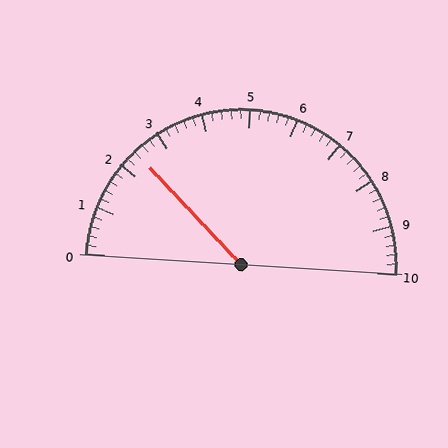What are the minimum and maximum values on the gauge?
The gauge ranges from 0 to 10.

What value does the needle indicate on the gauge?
The needle indicates approximately 2.4.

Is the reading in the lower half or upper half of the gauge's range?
The reading is in the lower half of the range (0 to 10).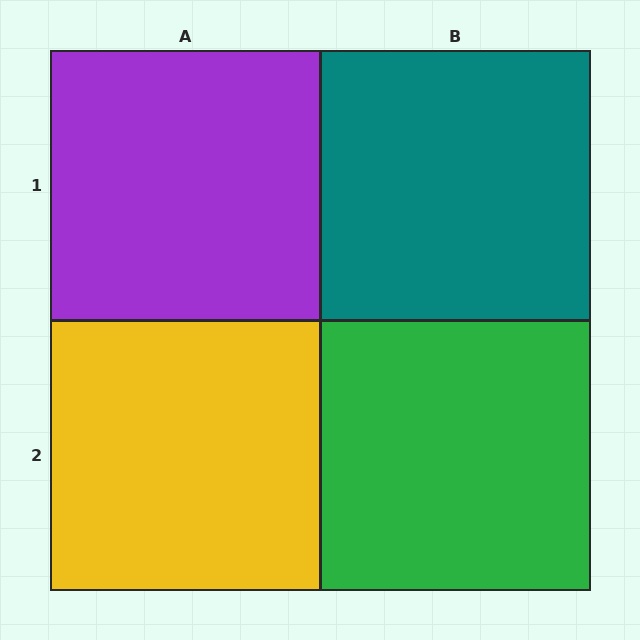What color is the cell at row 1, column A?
Purple.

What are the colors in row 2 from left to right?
Yellow, green.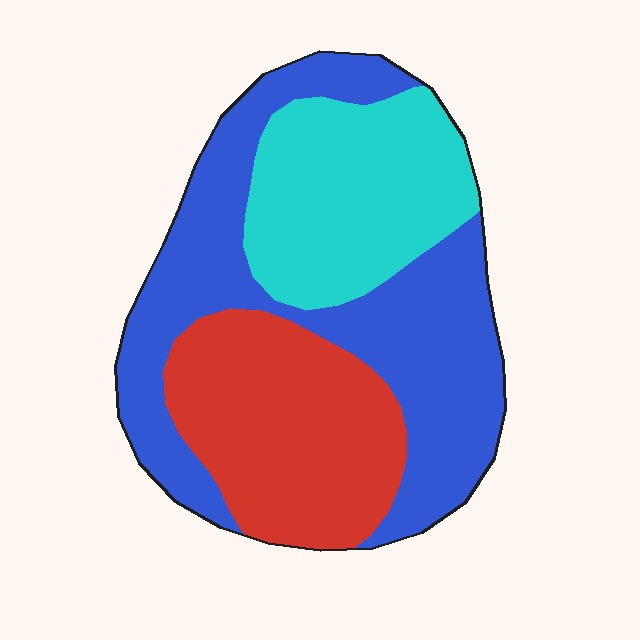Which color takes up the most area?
Blue, at roughly 45%.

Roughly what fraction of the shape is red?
Red covers about 30% of the shape.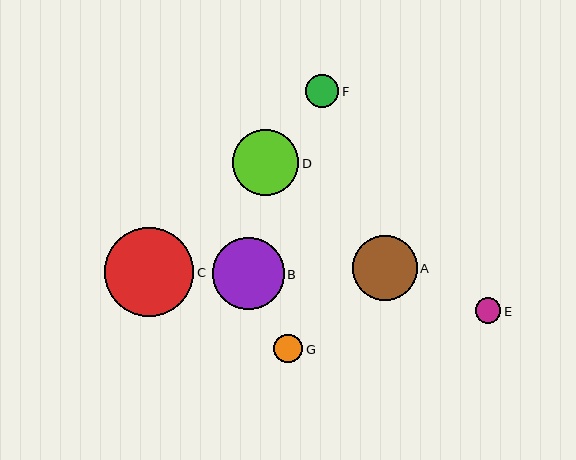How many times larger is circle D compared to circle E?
Circle D is approximately 2.6 times the size of circle E.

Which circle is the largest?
Circle C is the largest with a size of approximately 89 pixels.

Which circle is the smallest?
Circle E is the smallest with a size of approximately 26 pixels.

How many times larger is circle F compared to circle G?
Circle F is approximately 1.1 times the size of circle G.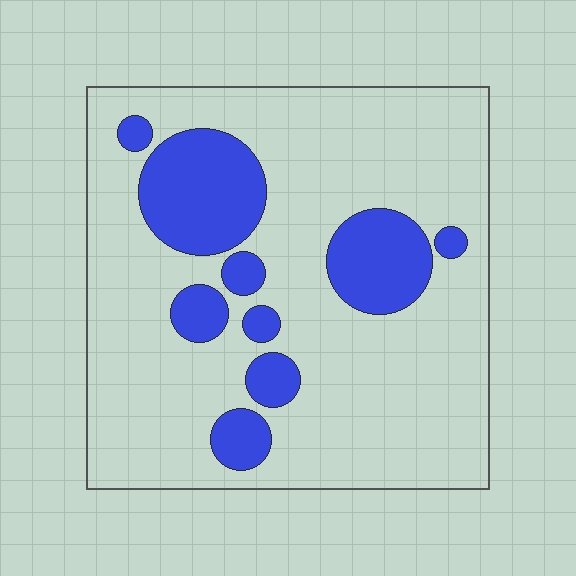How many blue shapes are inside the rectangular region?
9.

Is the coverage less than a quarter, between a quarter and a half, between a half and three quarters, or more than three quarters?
Less than a quarter.